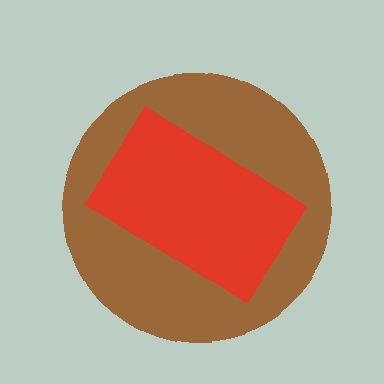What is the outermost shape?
The brown circle.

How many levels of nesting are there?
2.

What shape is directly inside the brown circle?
The red rectangle.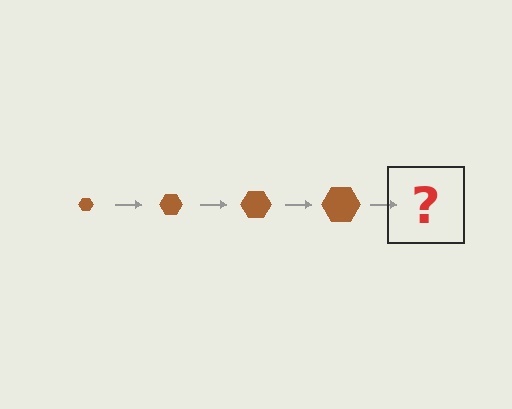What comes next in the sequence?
The next element should be a brown hexagon, larger than the previous one.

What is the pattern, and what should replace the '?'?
The pattern is that the hexagon gets progressively larger each step. The '?' should be a brown hexagon, larger than the previous one.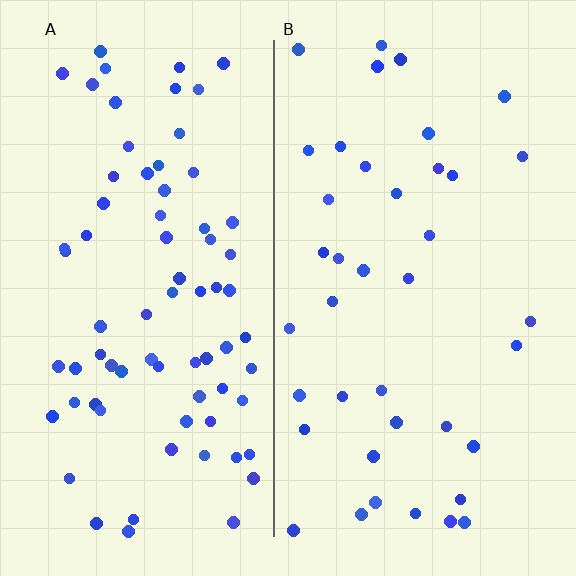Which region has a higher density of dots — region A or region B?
A (the left).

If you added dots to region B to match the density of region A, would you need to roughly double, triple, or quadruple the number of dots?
Approximately double.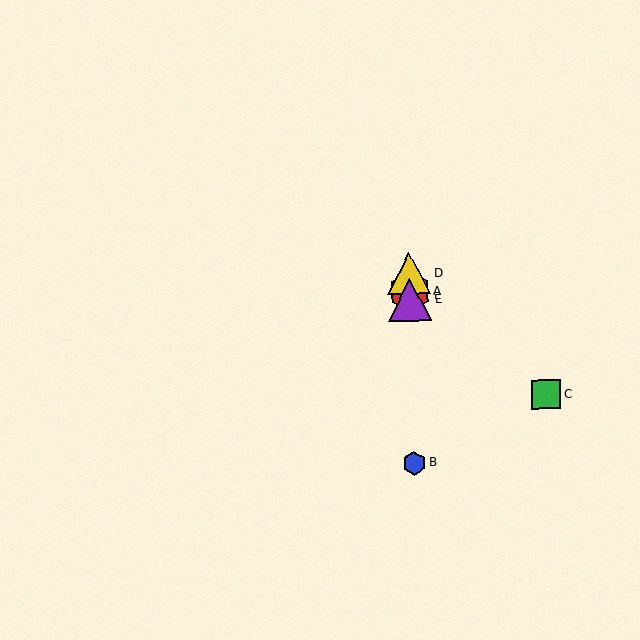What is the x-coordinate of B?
Object B is at x≈414.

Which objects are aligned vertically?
Objects A, B, D, E are aligned vertically.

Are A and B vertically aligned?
Yes, both are at x≈410.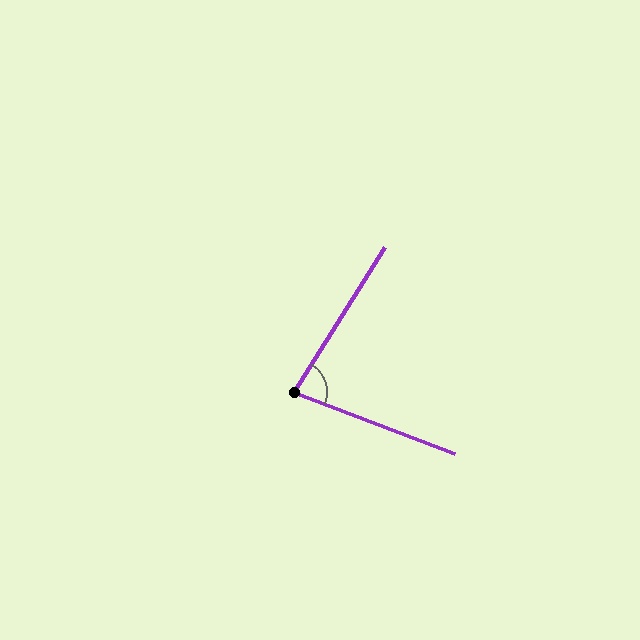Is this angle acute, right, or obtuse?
It is acute.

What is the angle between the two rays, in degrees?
Approximately 79 degrees.